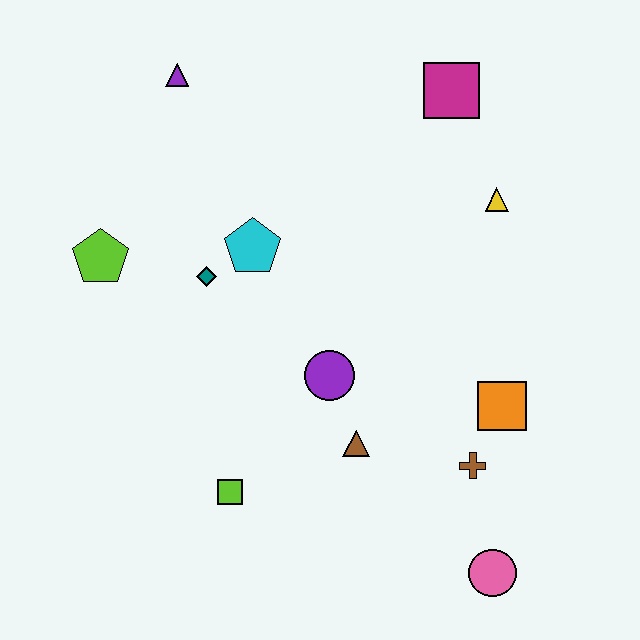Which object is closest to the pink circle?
The brown cross is closest to the pink circle.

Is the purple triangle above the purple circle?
Yes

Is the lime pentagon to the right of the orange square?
No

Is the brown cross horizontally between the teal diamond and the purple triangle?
No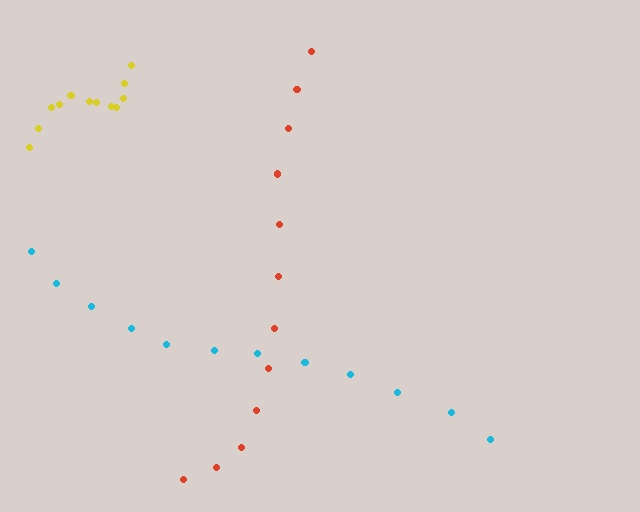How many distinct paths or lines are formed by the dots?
There are 3 distinct paths.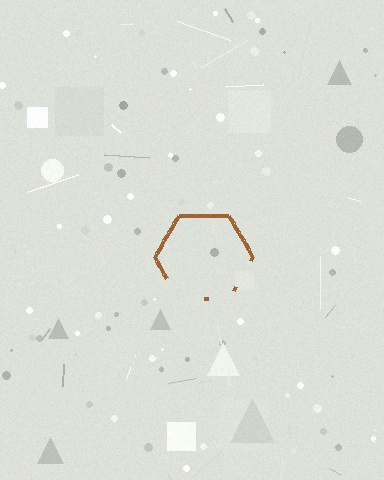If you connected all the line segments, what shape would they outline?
They would outline a hexagon.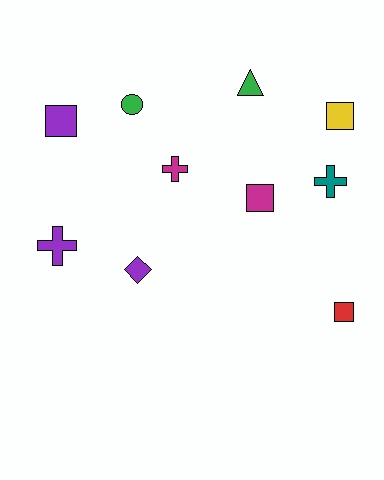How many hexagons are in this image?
There are no hexagons.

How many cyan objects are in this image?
There are no cyan objects.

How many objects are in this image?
There are 10 objects.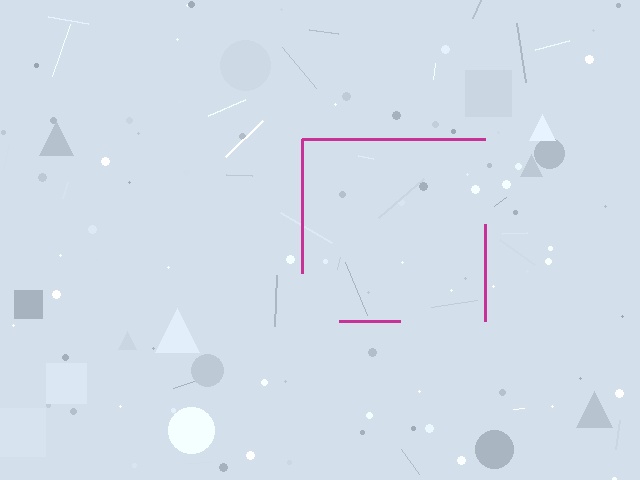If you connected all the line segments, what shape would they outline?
They would outline a square.